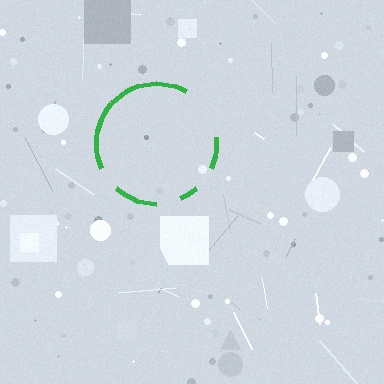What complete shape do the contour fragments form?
The contour fragments form a circle.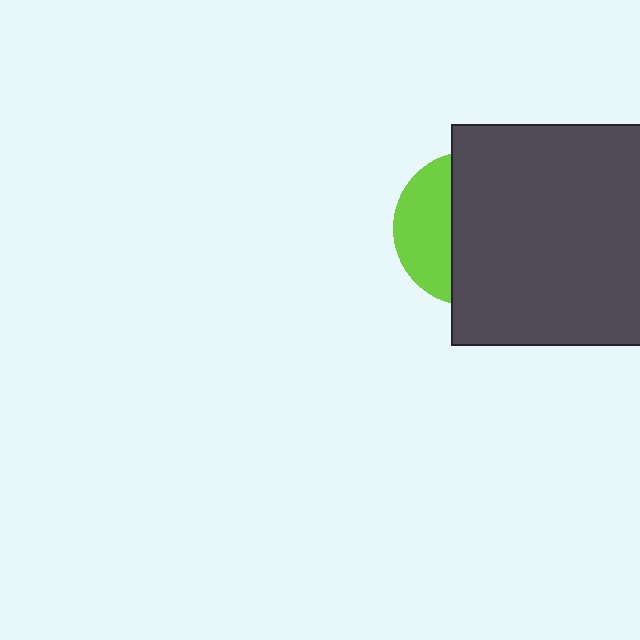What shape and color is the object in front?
The object in front is a dark gray square.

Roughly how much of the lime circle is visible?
A small part of it is visible (roughly 35%).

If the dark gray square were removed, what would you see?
You would see the complete lime circle.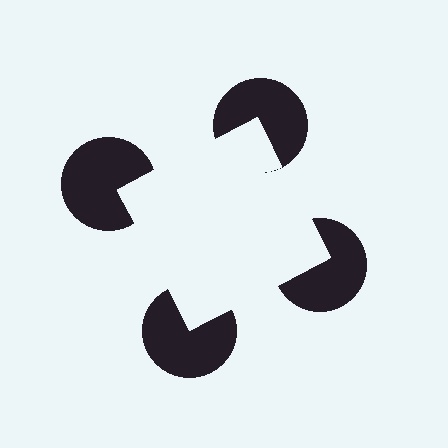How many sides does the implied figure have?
4 sides.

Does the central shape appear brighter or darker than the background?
It typically appears slightly brighter than the background, even though no actual brightness change is drawn.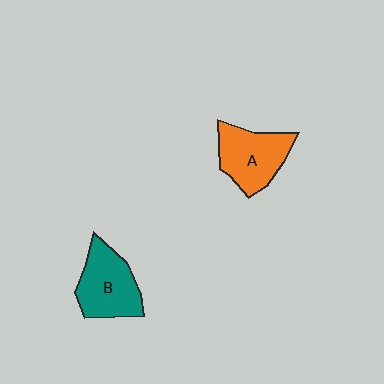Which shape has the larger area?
Shape B (teal).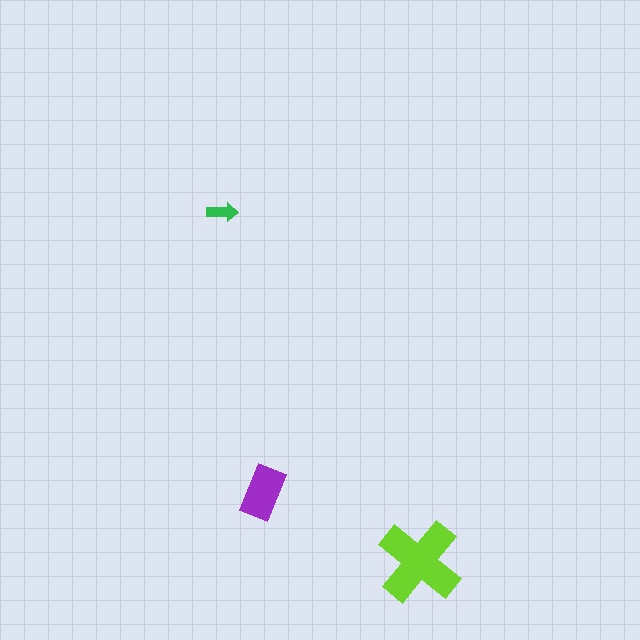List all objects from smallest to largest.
The green arrow, the purple rectangle, the lime cross.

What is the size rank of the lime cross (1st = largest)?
1st.